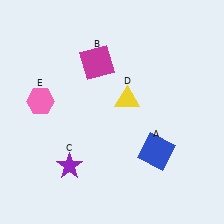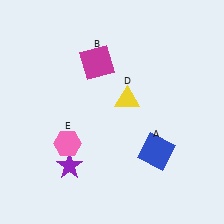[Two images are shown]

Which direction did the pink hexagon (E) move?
The pink hexagon (E) moved down.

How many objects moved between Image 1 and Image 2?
1 object moved between the two images.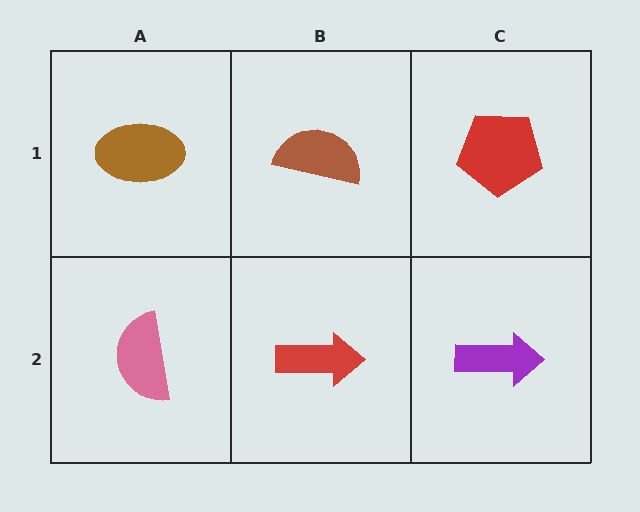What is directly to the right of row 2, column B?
A purple arrow.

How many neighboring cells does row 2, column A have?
2.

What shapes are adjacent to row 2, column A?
A brown ellipse (row 1, column A), a red arrow (row 2, column B).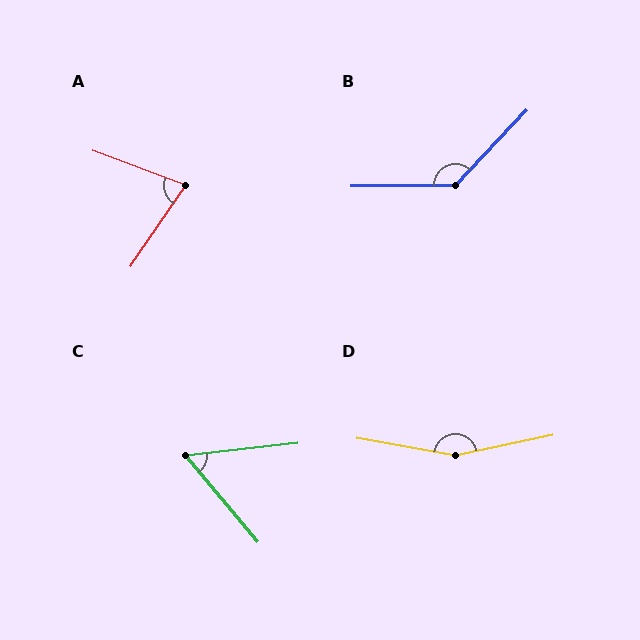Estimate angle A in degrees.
Approximately 76 degrees.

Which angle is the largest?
D, at approximately 159 degrees.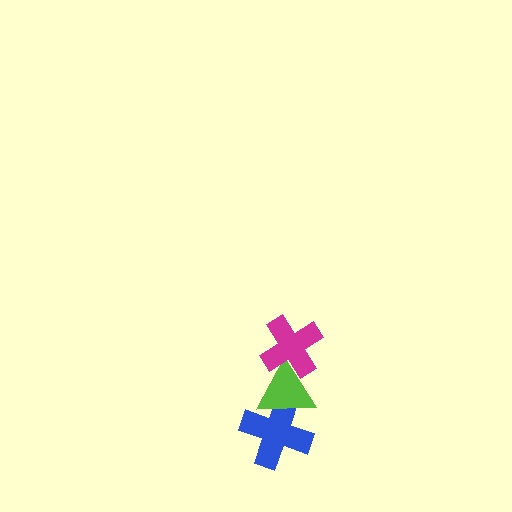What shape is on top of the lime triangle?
The magenta cross is on top of the lime triangle.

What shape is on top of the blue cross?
The lime triangle is on top of the blue cross.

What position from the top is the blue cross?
The blue cross is 3rd from the top.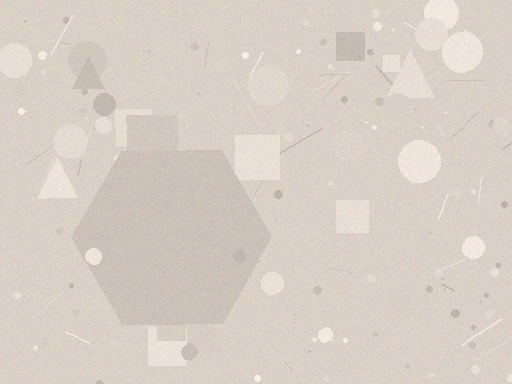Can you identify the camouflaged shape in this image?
The camouflaged shape is a hexagon.